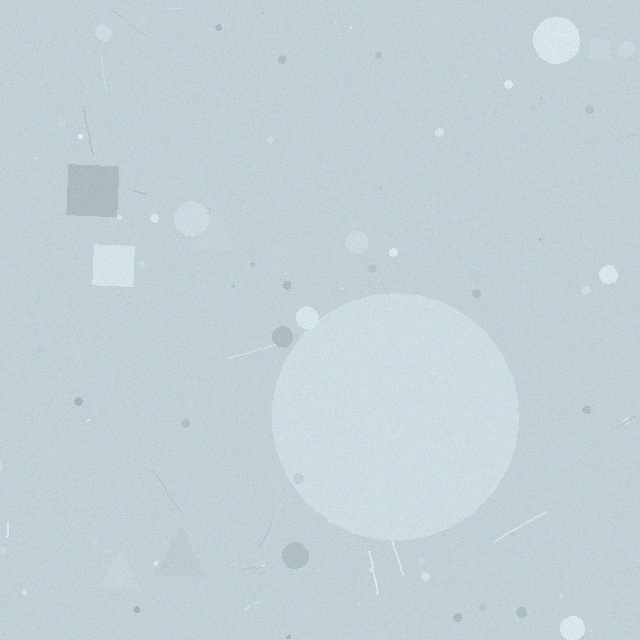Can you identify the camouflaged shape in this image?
The camouflaged shape is a circle.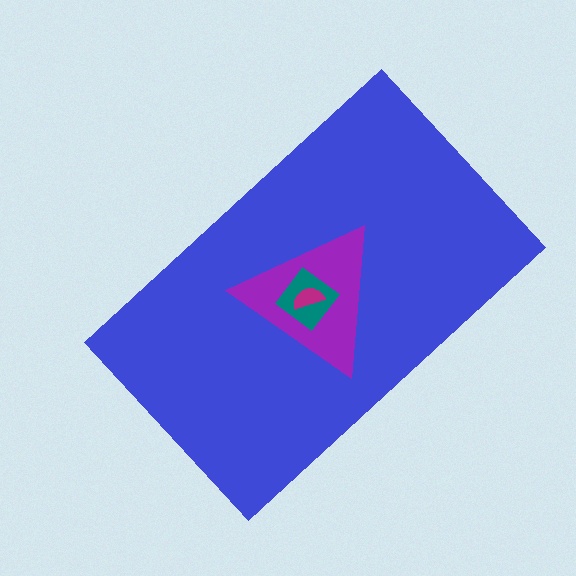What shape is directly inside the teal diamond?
The magenta semicircle.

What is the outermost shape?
The blue rectangle.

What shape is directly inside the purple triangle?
The teal diamond.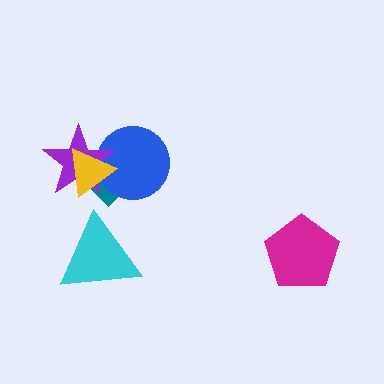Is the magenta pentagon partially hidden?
No, no other shape covers it.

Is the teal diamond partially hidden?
Yes, it is partially covered by another shape.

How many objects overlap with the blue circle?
3 objects overlap with the blue circle.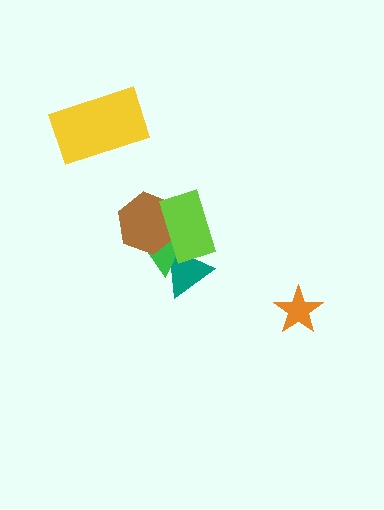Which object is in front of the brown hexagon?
The lime rectangle is in front of the brown hexagon.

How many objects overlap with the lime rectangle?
3 objects overlap with the lime rectangle.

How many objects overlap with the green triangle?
3 objects overlap with the green triangle.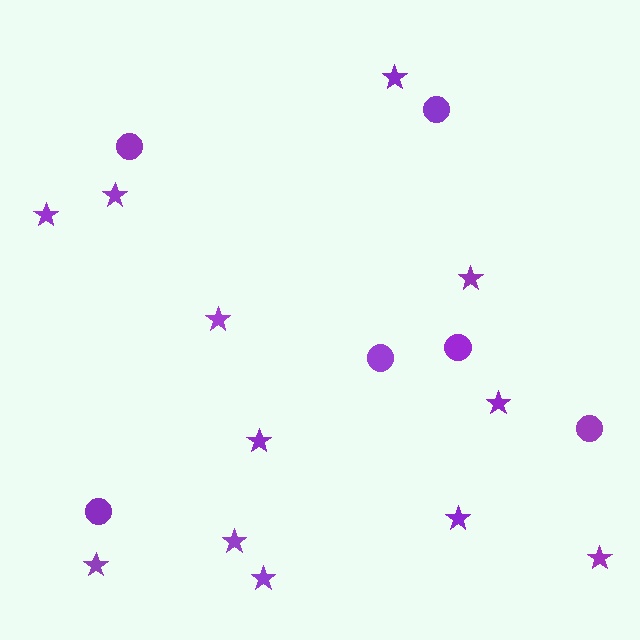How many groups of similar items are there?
There are 2 groups: one group of circles (6) and one group of stars (12).